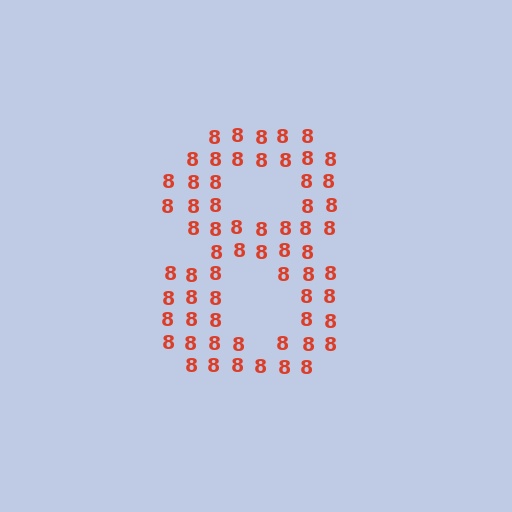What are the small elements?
The small elements are digit 8's.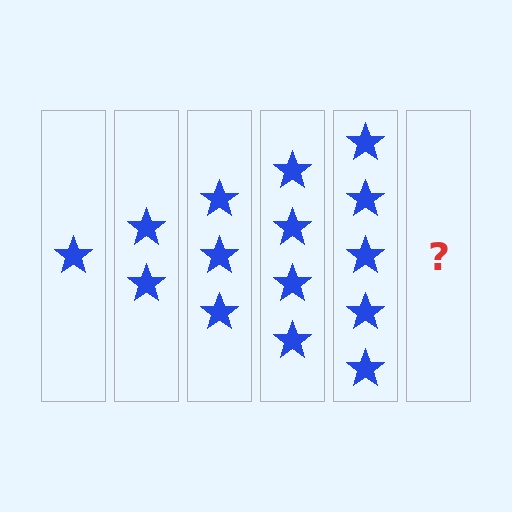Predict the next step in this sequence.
The next step is 6 stars.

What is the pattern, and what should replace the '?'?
The pattern is that each step adds one more star. The '?' should be 6 stars.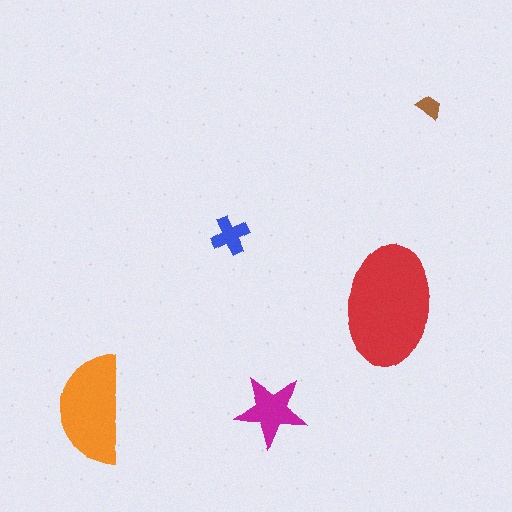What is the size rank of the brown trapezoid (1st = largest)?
5th.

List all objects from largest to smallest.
The red ellipse, the orange semicircle, the magenta star, the blue cross, the brown trapezoid.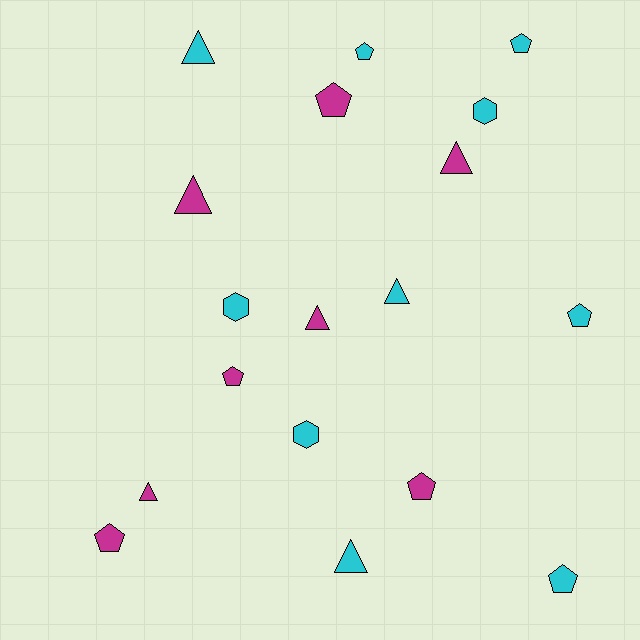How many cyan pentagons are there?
There are 4 cyan pentagons.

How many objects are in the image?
There are 18 objects.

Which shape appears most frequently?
Pentagon, with 8 objects.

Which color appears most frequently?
Cyan, with 10 objects.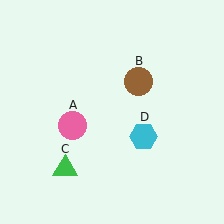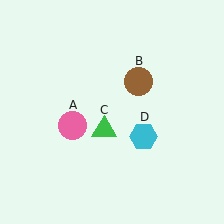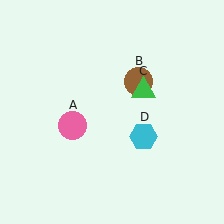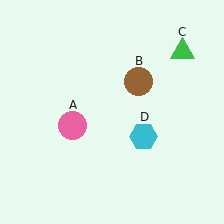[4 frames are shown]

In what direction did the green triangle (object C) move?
The green triangle (object C) moved up and to the right.